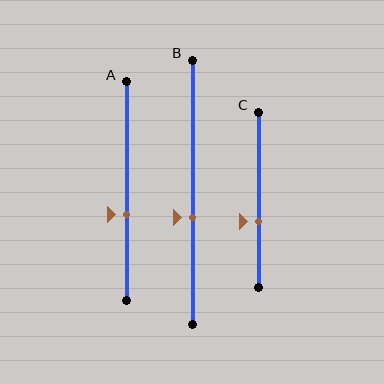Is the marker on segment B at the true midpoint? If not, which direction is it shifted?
No, the marker on segment B is shifted downward by about 10% of the segment length.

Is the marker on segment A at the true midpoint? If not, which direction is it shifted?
No, the marker on segment A is shifted downward by about 11% of the segment length.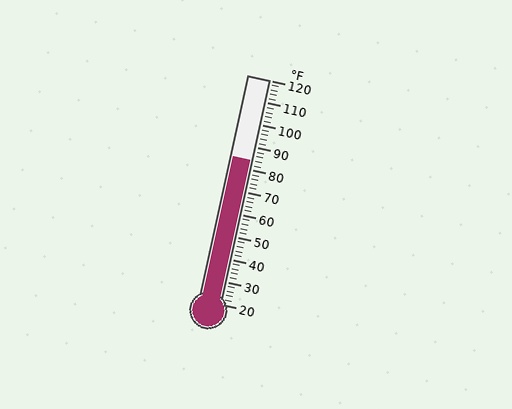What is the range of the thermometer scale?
The thermometer scale ranges from 20°F to 120°F.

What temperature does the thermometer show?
The thermometer shows approximately 84°F.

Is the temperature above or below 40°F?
The temperature is above 40°F.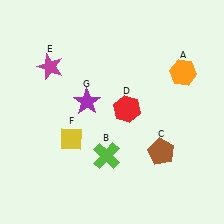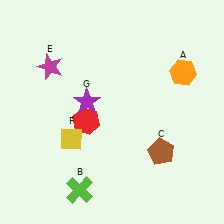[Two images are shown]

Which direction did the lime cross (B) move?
The lime cross (B) moved down.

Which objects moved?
The objects that moved are: the lime cross (B), the red hexagon (D).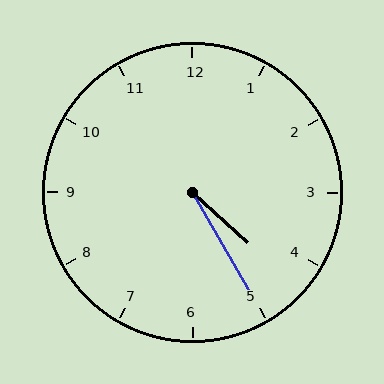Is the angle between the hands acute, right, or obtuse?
It is acute.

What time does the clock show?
4:25.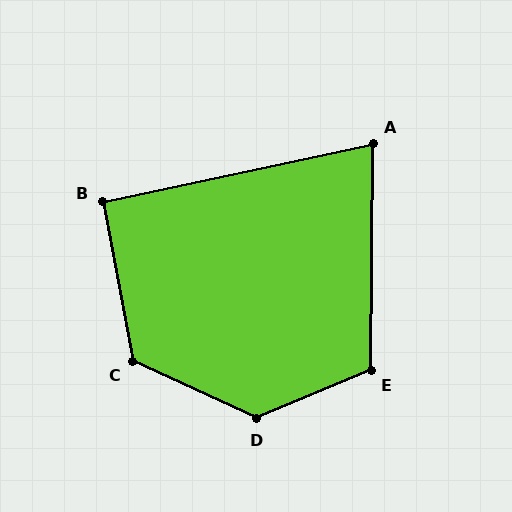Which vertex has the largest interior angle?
D, at approximately 133 degrees.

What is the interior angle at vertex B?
Approximately 92 degrees (approximately right).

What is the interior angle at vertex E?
Approximately 113 degrees (obtuse).